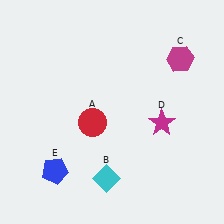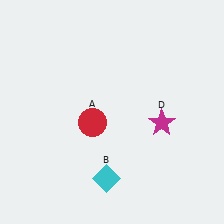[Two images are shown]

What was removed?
The blue pentagon (E), the magenta hexagon (C) were removed in Image 2.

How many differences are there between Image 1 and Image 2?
There are 2 differences between the two images.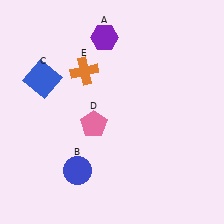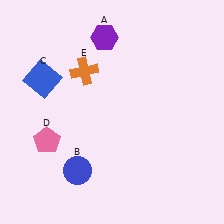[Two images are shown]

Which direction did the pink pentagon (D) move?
The pink pentagon (D) moved left.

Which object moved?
The pink pentagon (D) moved left.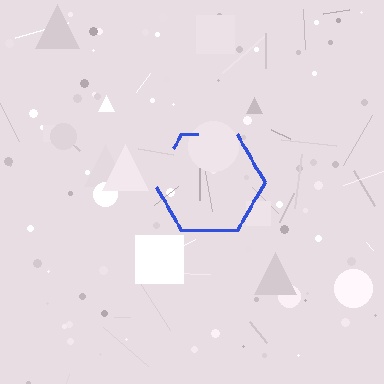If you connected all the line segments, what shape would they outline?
They would outline a hexagon.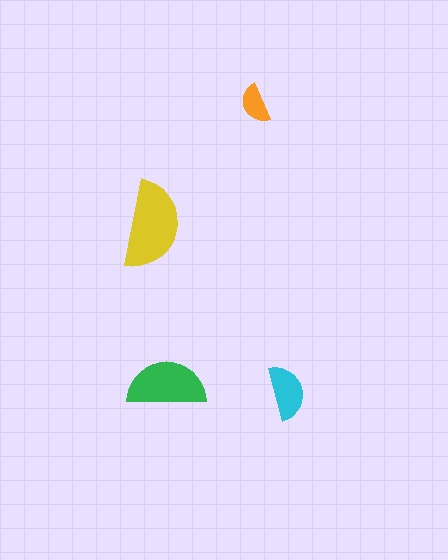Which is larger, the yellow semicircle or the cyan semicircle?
The yellow one.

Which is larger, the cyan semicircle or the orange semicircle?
The cyan one.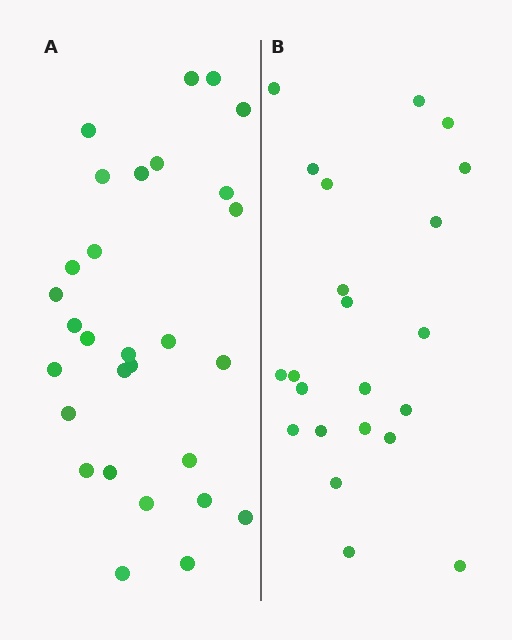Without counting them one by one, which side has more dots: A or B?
Region A (the left region) has more dots.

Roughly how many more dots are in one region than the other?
Region A has roughly 8 or so more dots than region B.